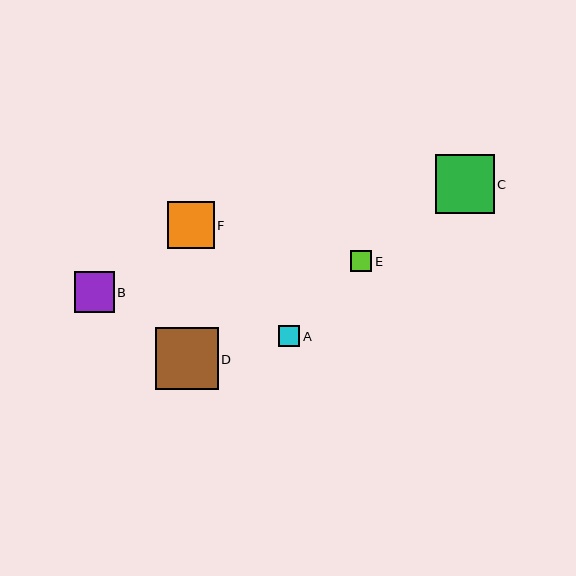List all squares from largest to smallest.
From largest to smallest: D, C, F, B, E, A.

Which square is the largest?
Square D is the largest with a size of approximately 62 pixels.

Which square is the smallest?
Square A is the smallest with a size of approximately 21 pixels.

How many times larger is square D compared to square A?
Square D is approximately 3.0 times the size of square A.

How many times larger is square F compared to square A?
Square F is approximately 2.3 times the size of square A.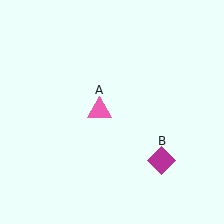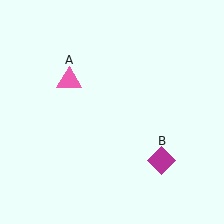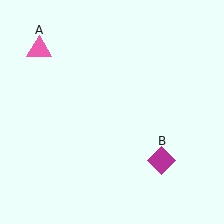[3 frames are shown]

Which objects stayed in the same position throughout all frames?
Magenta diamond (object B) remained stationary.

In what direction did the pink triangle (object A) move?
The pink triangle (object A) moved up and to the left.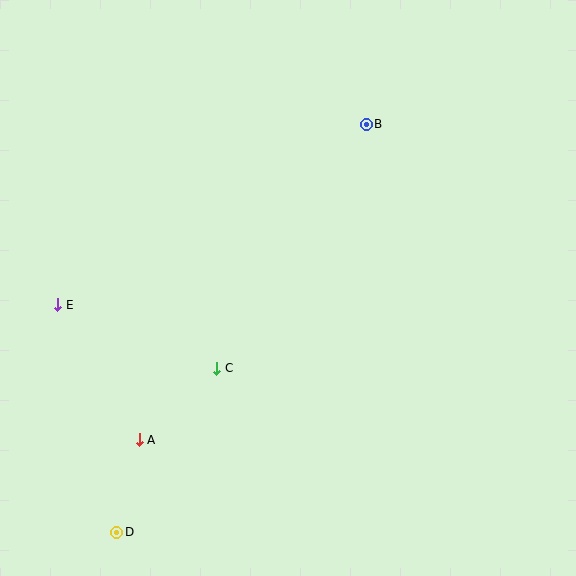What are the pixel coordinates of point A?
Point A is at (139, 440).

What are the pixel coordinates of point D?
Point D is at (117, 532).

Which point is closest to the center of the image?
Point C at (217, 368) is closest to the center.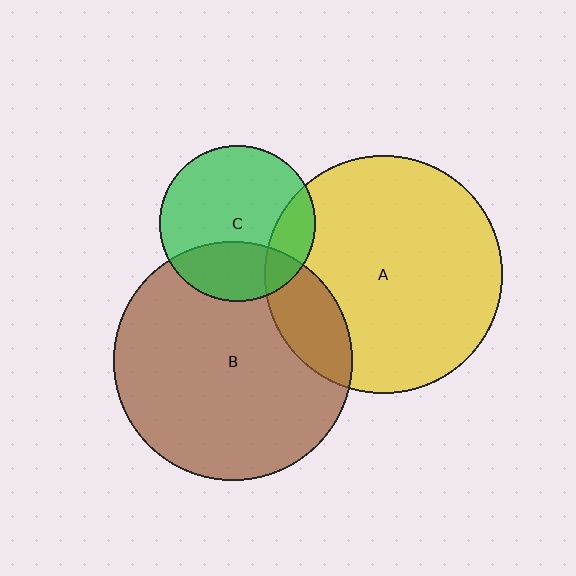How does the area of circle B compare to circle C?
Approximately 2.3 times.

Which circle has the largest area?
Circle B (brown).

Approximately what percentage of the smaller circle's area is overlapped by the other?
Approximately 30%.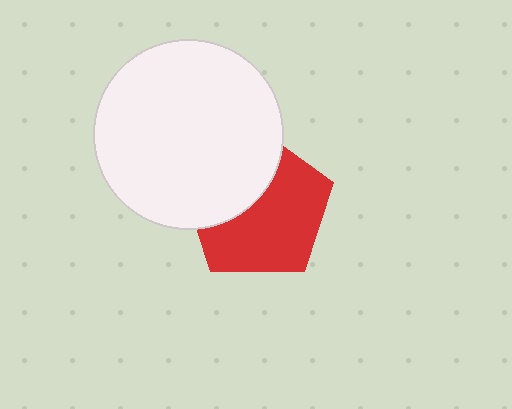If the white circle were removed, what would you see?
You would see the complete red pentagon.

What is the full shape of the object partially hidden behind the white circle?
The partially hidden object is a red pentagon.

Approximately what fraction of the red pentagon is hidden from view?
Roughly 39% of the red pentagon is hidden behind the white circle.